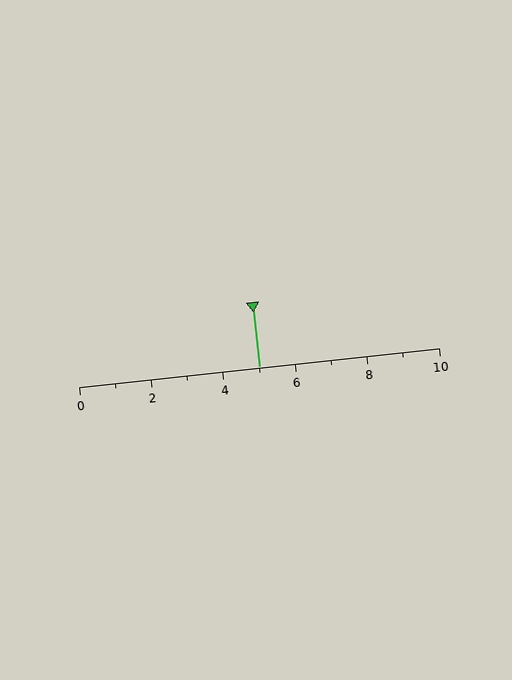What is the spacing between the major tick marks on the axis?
The major ticks are spaced 2 apart.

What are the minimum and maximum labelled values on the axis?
The axis runs from 0 to 10.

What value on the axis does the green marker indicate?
The marker indicates approximately 5.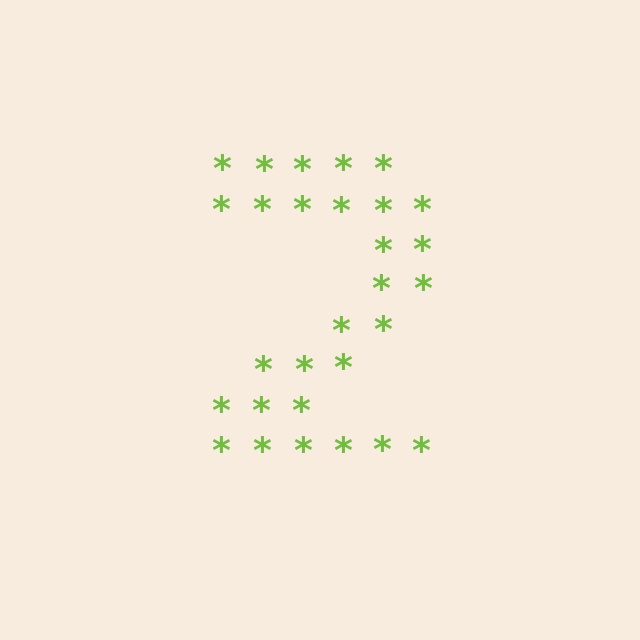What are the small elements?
The small elements are asterisks.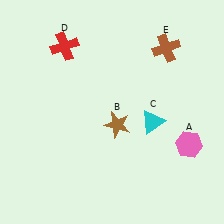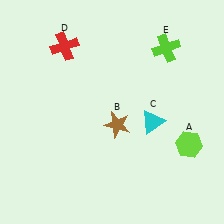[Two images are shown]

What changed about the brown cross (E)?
In Image 1, E is brown. In Image 2, it changed to lime.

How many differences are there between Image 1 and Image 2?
There are 2 differences between the two images.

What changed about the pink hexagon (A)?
In Image 1, A is pink. In Image 2, it changed to lime.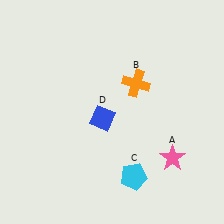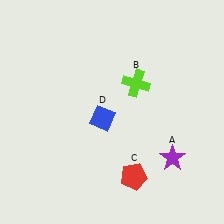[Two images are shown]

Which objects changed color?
A changed from pink to purple. B changed from orange to lime. C changed from cyan to red.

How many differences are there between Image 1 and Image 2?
There are 3 differences between the two images.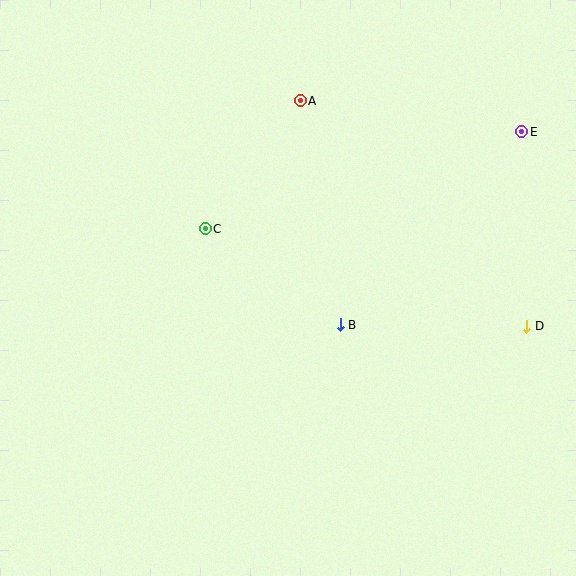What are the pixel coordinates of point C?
Point C is at (205, 229).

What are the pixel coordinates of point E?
Point E is at (522, 132).